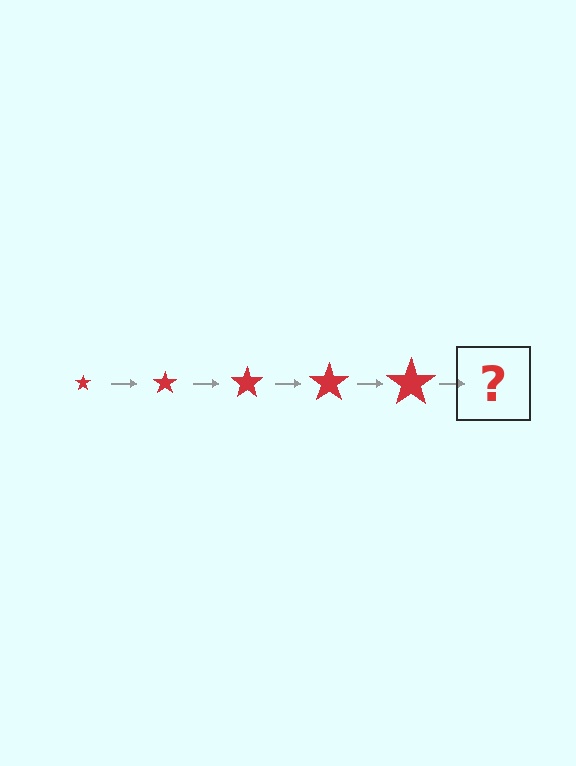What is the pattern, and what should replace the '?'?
The pattern is that the star gets progressively larger each step. The '?' should be a red star, larger than the previous one.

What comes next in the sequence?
The next element should be a red star, larger than the previous one.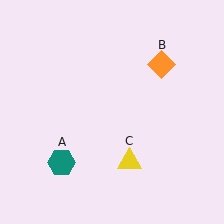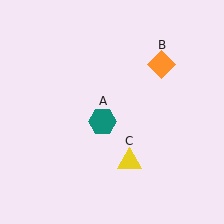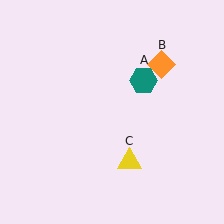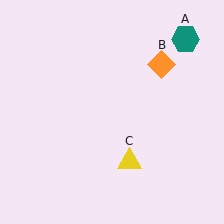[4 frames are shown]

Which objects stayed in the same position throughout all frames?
Orange diamond (object B) and yellow triangle (object C) remained stationary.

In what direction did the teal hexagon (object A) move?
The teal hexagon (object A) moved up and to the right.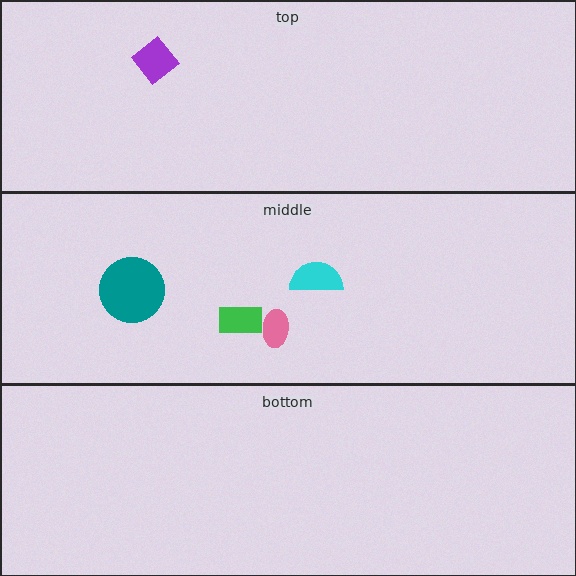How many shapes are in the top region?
1.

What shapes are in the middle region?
The green rectangle, the teal circle, the pink ellipse, the cyan semicircle.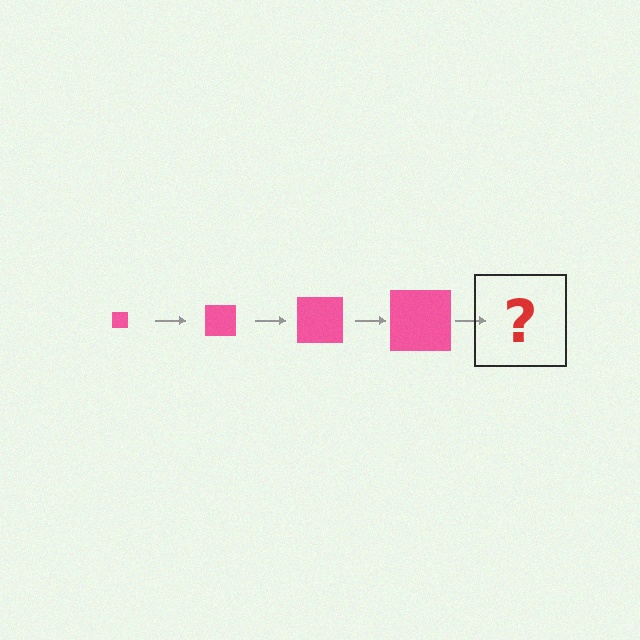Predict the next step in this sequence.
The next step is a pink square, larger than the previous one.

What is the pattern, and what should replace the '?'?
The pattern is that the square gets progressively larger each step. The '?' should be a pink square, larger than the previous one.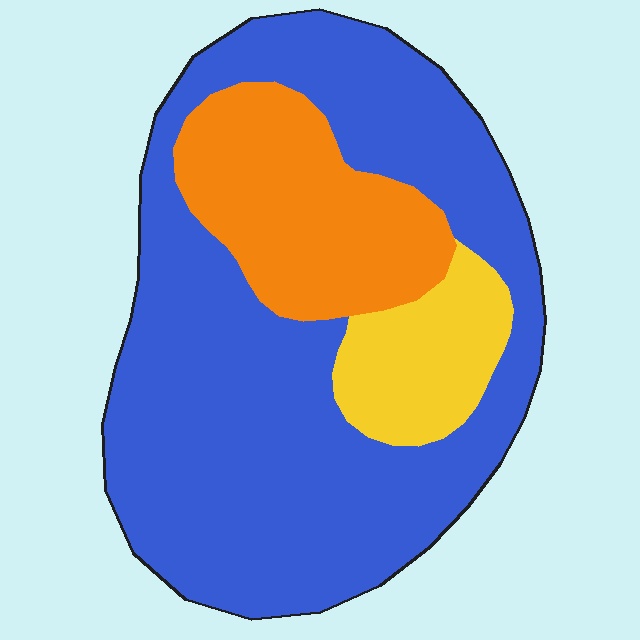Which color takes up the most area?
Blue, at roughly 70%.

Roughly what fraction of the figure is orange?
Orange covers roughly 20% of the figure.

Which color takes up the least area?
Yellow, at roughly 10%.